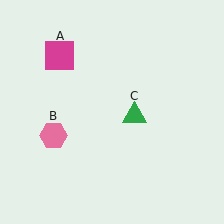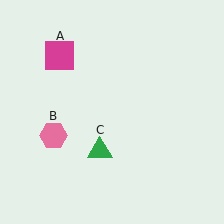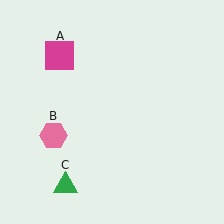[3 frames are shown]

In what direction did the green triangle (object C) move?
The green triangle (object C) moved down and to the left.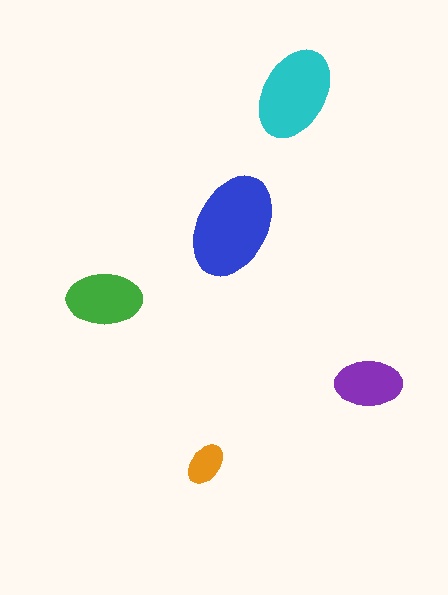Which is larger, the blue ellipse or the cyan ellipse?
The blue one.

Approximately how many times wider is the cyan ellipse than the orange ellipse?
About 2 times wider.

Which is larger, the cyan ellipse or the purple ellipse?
The cyan one.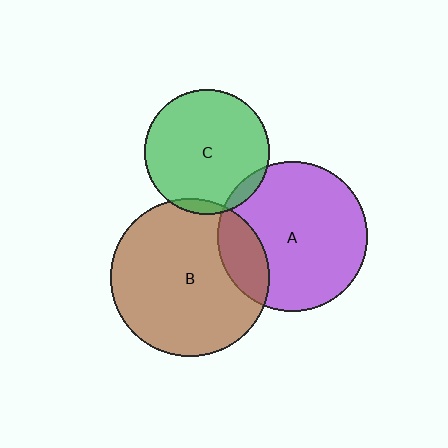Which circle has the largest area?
Circle B (brown).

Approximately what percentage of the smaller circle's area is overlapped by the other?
Approximately 20%.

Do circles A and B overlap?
Yes.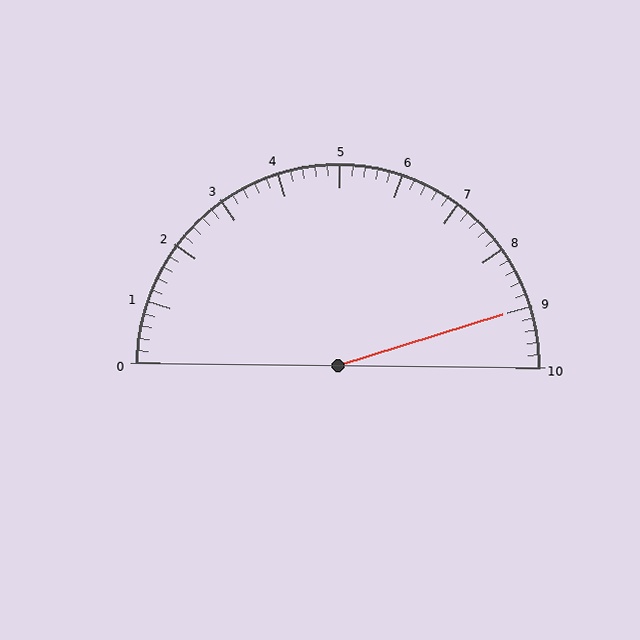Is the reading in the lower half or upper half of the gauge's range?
The reading is in the upper half of the range (0 to 10).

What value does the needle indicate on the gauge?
The needle indicates approximately 9.0.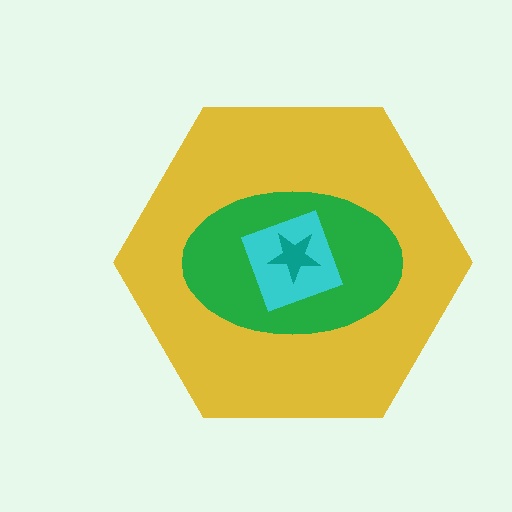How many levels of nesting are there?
4.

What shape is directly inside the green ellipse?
The cyan square.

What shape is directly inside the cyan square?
The teal star.